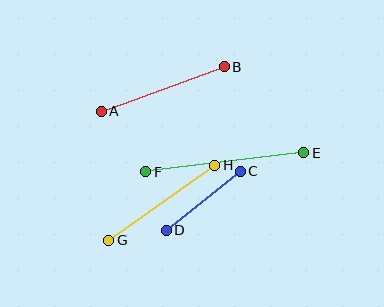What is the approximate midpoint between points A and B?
The midpoint is at approximately (163, 89) pixels.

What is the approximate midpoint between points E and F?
The midpoint is at approximately (225, 162) pixels.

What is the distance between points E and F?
The distance is approximately 160 pixels.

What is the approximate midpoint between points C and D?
The midpoint is at approximately (203, 201) pixels.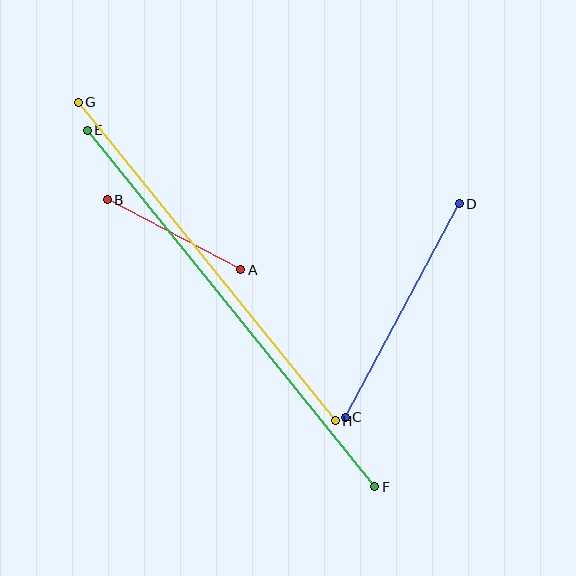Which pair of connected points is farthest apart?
Points E and F are farthest apart.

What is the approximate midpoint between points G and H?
The midpoint is at approximately (207, 261) pixels.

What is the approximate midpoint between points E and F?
The midpoint is at approximately (231, 309) pixels.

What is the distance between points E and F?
The distance is approximately 458 pixels.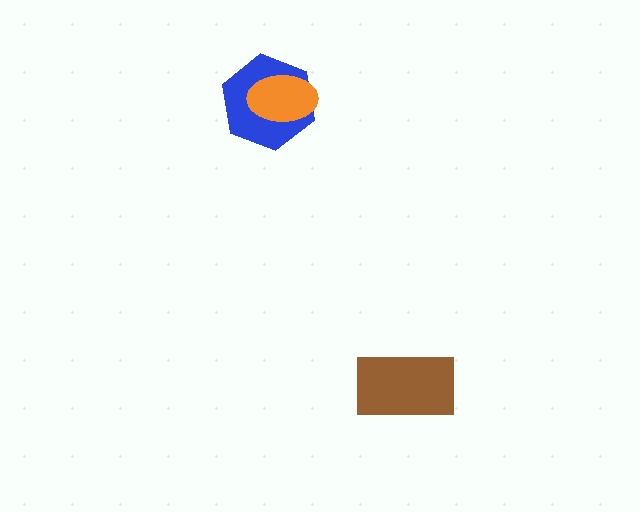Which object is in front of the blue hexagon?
The orange ellipse is in front of the blue hexagon.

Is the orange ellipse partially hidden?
No, no other shape covers it.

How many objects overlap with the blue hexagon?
1 object overlaps with the blue hexagon.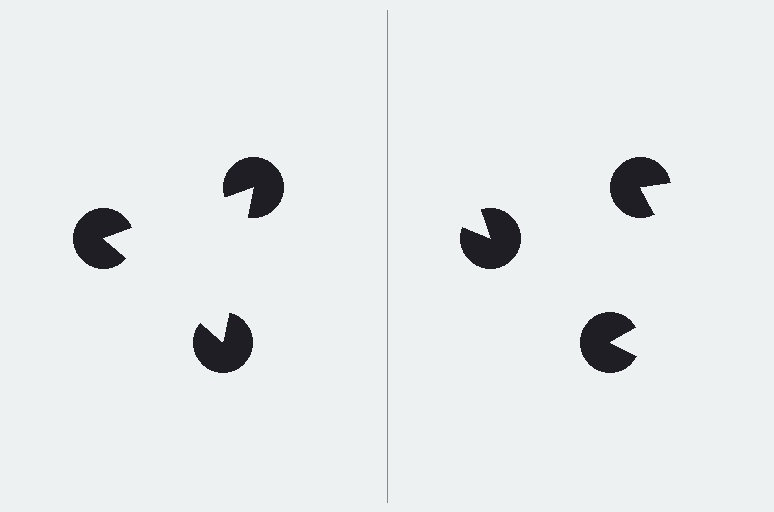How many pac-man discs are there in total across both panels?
6 — 3 on each side.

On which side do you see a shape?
An illusory triangle appears on the left side. On the right side the wedge cuts are rotated, so no coherent shape forms.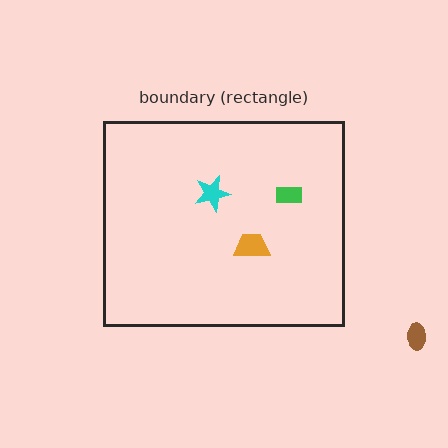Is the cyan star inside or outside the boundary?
Inside.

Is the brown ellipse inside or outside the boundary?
Outside.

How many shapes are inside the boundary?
3 inside, 1 outside.